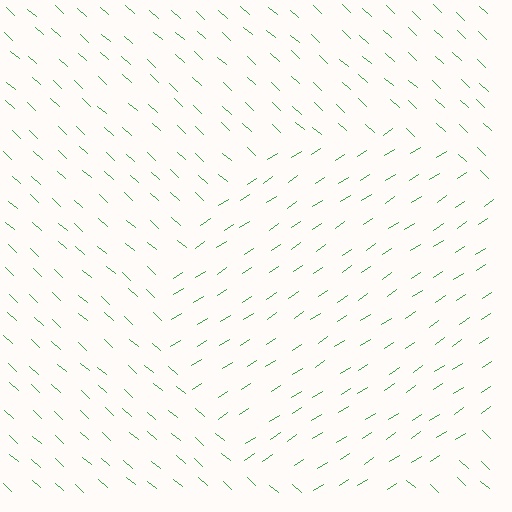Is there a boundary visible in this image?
Yes, there is a texture boundary formed by a change in line orientation.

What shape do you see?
I see a circle.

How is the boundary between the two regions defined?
The boundary is defined purely by a change in line orientation (approximately 75 degrees difference). All lines are the same color and thickness.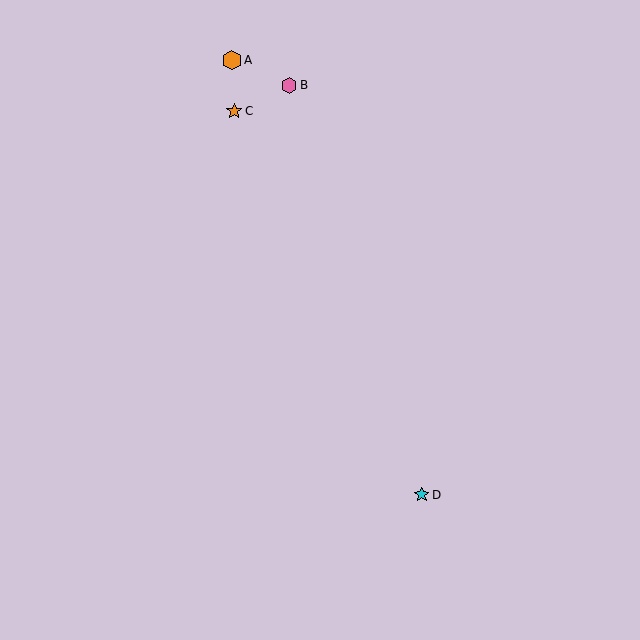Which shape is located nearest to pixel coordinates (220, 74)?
The orange hexagon (labeled A) at (232, 60) is nearest to that location.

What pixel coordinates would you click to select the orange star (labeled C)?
Click at (234, 111) to select the orange star C.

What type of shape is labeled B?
Shape B is a pink hexagon.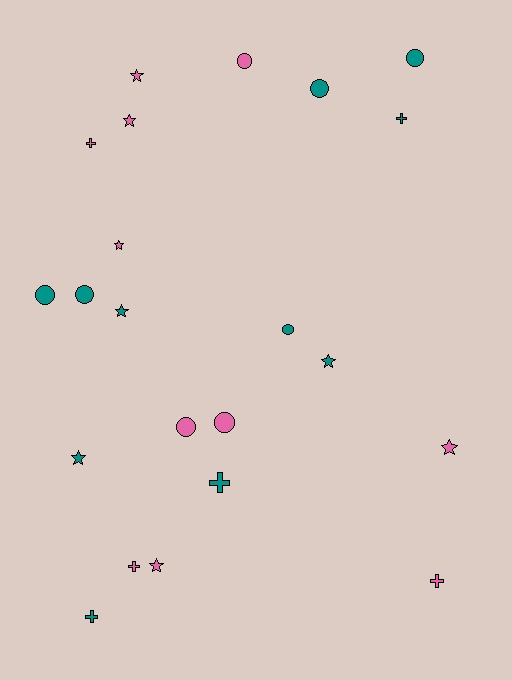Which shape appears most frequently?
Star, with 8 objects.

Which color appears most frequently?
Teal, with 11 objects.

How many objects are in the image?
There are 22 objects.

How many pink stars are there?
There are 5 pink stars.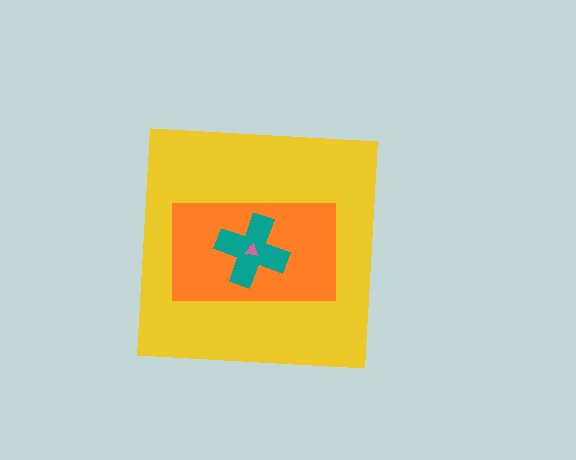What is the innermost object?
The pink triangle.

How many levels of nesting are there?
4.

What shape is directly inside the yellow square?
The orange rectangle.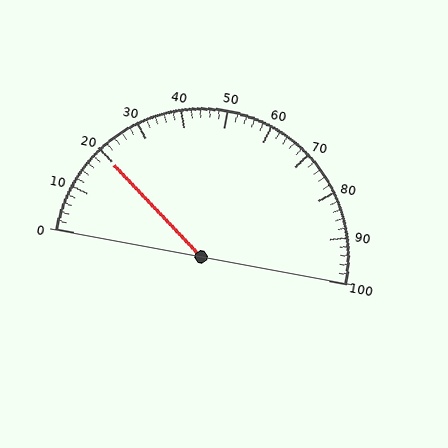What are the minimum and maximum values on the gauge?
The gauge ranges from 0 to 100.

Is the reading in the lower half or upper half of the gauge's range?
The reading is in the lower half of the range (0 to 100).